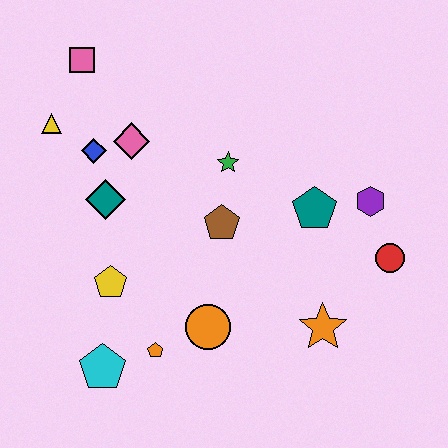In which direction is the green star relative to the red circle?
The green star is to the left of the red circle.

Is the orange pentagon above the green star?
No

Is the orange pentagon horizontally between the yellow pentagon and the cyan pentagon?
No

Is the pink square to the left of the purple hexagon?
Yes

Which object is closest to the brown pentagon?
The green star is closest to the brown pentagon.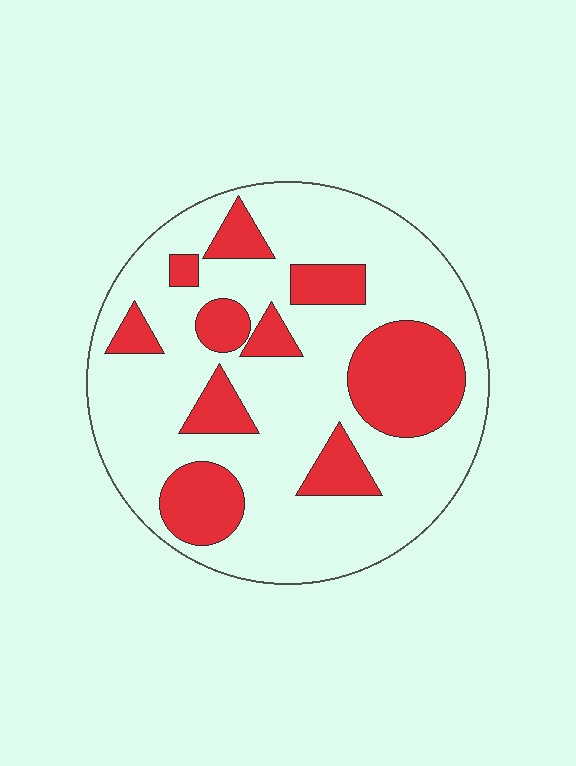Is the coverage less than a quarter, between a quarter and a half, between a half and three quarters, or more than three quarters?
Between a quarter and a half.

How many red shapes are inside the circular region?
10.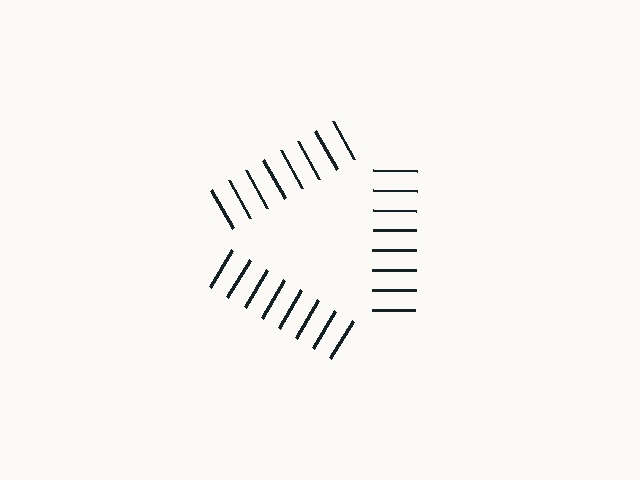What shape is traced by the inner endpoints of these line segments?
An illusory triangle — the line segments terminate on its edges but no continuous stroke is drawn.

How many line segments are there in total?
24 — 8 along each of the 3 edges.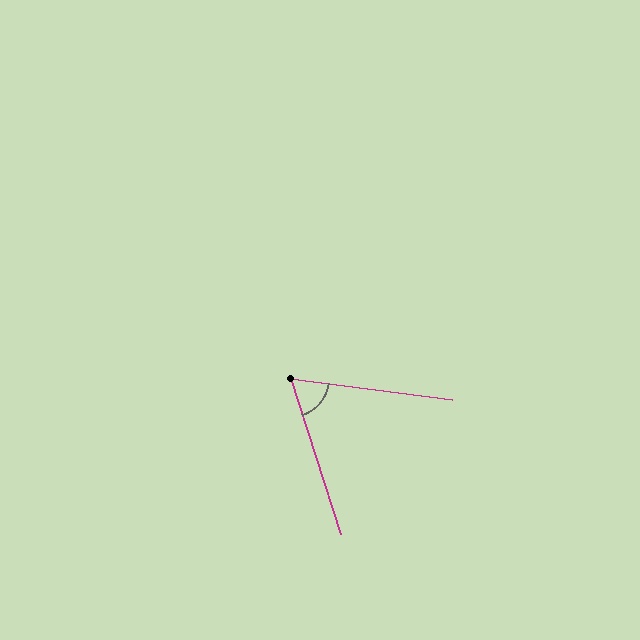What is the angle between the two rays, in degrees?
Approximately 65 degrees.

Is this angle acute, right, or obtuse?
It is acute.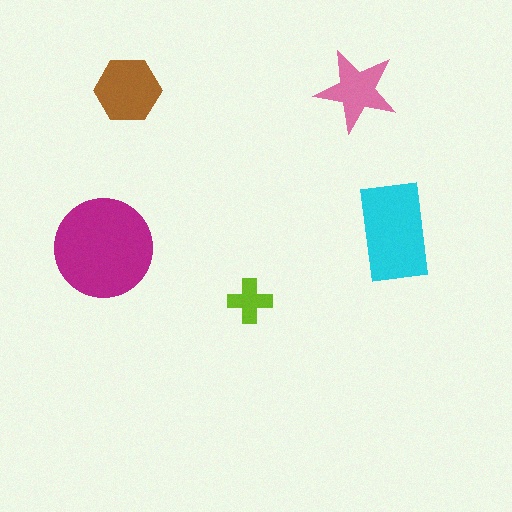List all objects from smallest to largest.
The lime cross, the pink star, the brown hexagon, the cyan rectangle, the magenta circle.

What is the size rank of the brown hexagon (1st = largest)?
3rd.